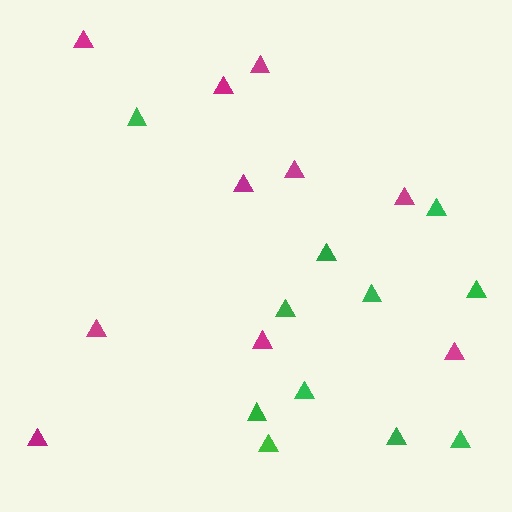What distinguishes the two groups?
There are 2 groups: one group of magenta triangles (10) and one group of green triangles (11).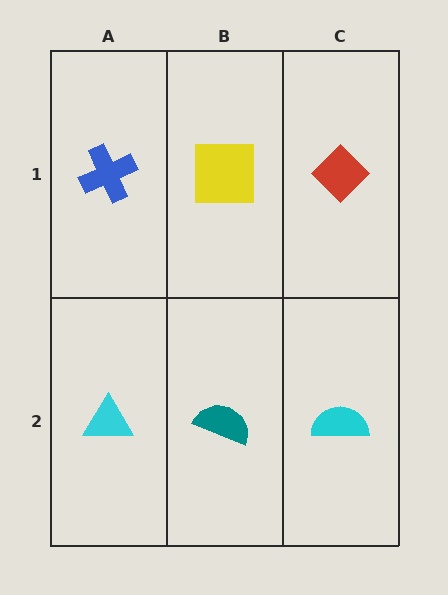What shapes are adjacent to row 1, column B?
A teal semicircle (row 2, column B), a blue cross (row 1, column A), a red diamond (row 1, column C).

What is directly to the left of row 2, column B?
A cyan triangle.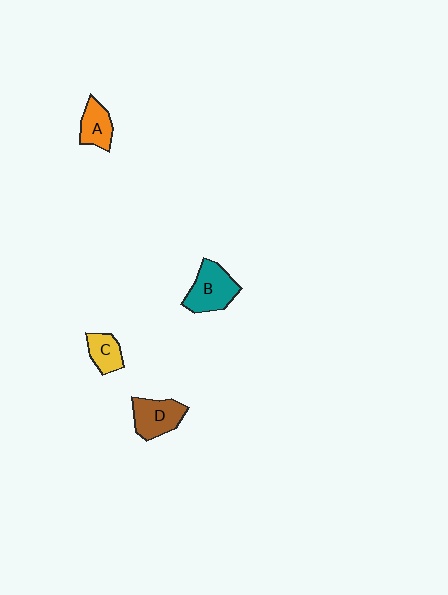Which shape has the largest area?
Shape B (teal).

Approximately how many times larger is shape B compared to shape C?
Approximately 1.7 times.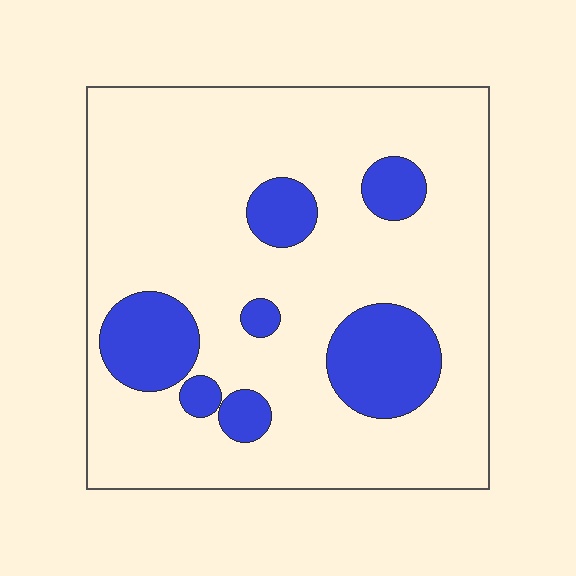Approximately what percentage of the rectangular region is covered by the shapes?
Approximately 20%.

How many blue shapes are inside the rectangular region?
7.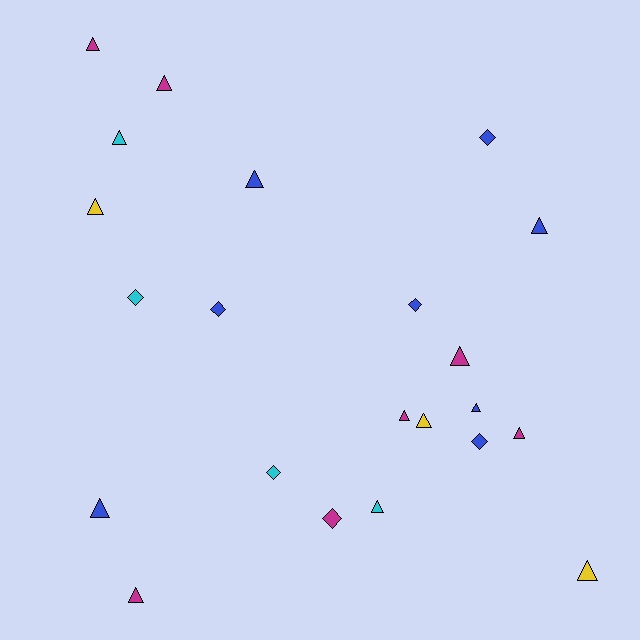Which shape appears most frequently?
Triangle, with 15 objects.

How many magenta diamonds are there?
There is 1 magenta diamond.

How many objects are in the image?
There are 22 objects.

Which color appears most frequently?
Blue, with 8 objects.